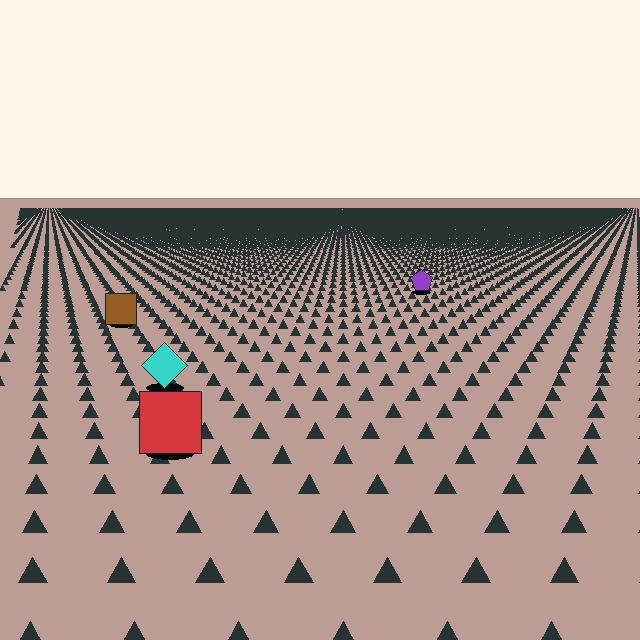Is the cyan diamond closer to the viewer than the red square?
No. The red square is closer — you can tell from the texture gradient: the ground texture is coarser near it.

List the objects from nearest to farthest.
From nearest to farthest: the red square, the cyan diamond, the brown square, the purple pentagon.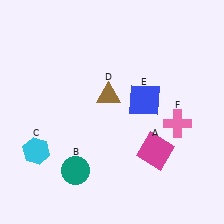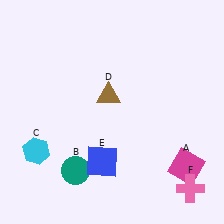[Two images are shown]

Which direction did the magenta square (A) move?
The magenta square (A) moved right.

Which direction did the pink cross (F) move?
The pink cross (F) moved down.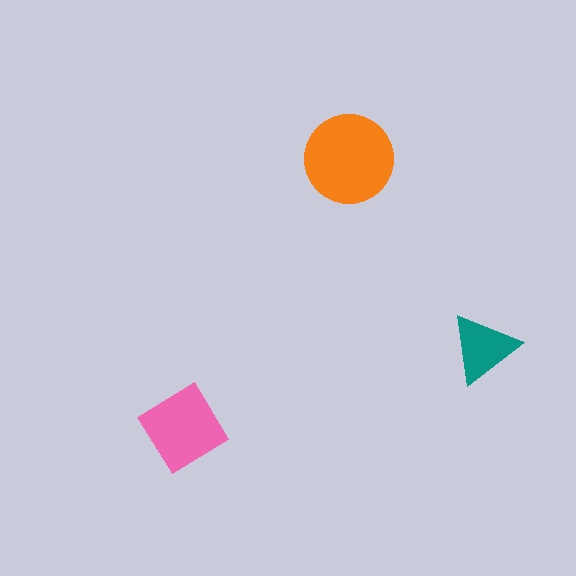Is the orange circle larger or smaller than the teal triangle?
Larger.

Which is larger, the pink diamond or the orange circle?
The orange circle.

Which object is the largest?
The orange circle.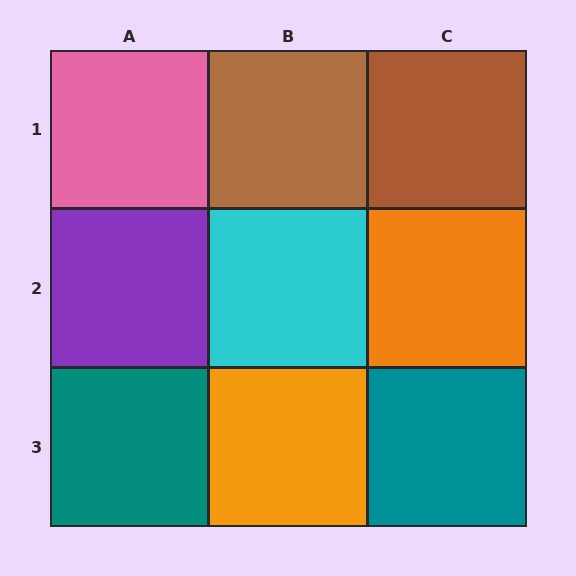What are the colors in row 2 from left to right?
Purple, cyan, orange.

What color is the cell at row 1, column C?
Brown.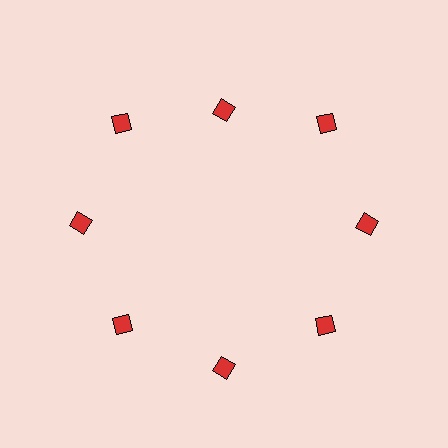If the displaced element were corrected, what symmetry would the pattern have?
It would have 8-fold rotational symmetry — the pattern would map onto itself every 45 degrees.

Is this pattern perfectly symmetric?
No. The 8 red diamonds are arranged in a ring, but one element near the 12 o'clock position is pulled inward toward the center, breaking the 8-fold rotational symmetry.